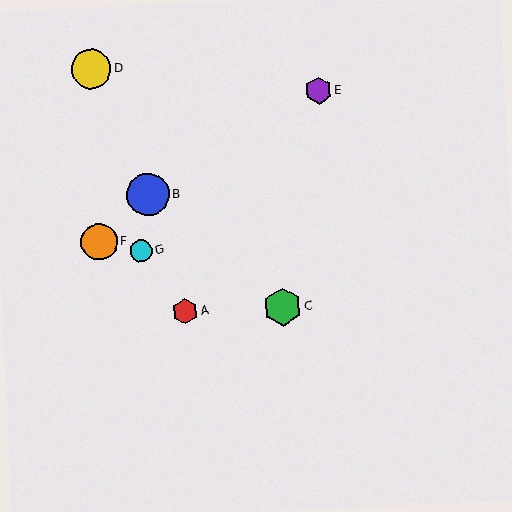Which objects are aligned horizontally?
Objects A, C are aligned horizontally.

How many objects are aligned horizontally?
2 objects (A, C) are aligned horizontally.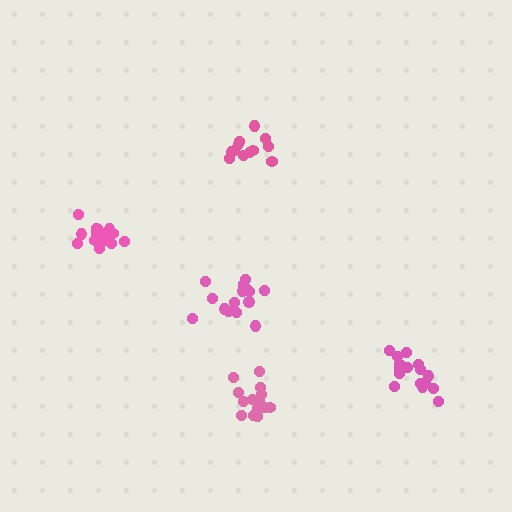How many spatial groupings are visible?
There are 5 spatial groupings.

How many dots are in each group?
Group 1: 16 dots, Group 2: 12 dots, Group 3: 15 dots, Group 4: 14 dots, Group 5: 15 dots (72 total).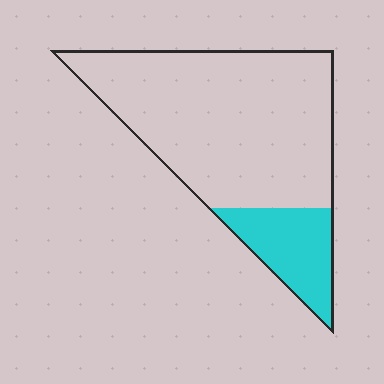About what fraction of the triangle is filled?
About one fifth (1/5).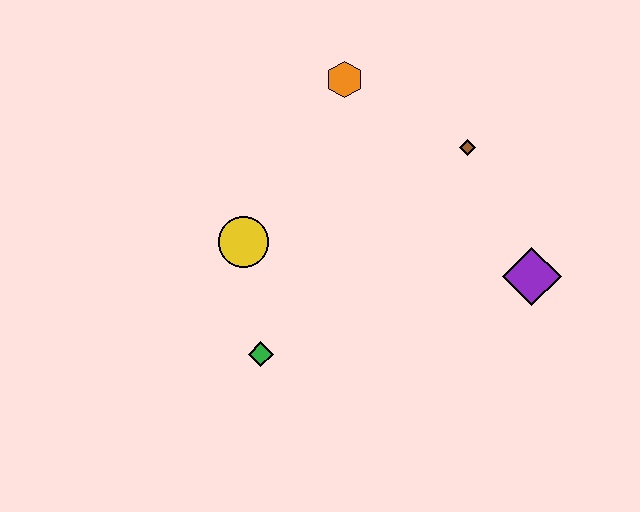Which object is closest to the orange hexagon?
The brown diamond is closest to the orange hexagon.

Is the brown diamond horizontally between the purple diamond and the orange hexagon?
Yes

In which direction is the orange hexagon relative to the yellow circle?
The orange hexagon is above the yellow circle.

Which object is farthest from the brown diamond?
The green diamond is farthest from the brown diamond.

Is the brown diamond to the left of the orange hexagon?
No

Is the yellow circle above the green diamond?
Yes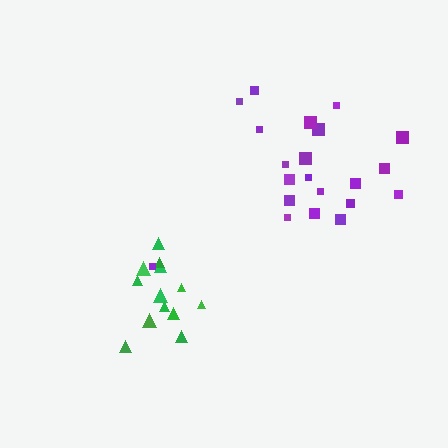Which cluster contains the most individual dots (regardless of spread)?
Purple (21).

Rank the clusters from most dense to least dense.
green, purple.